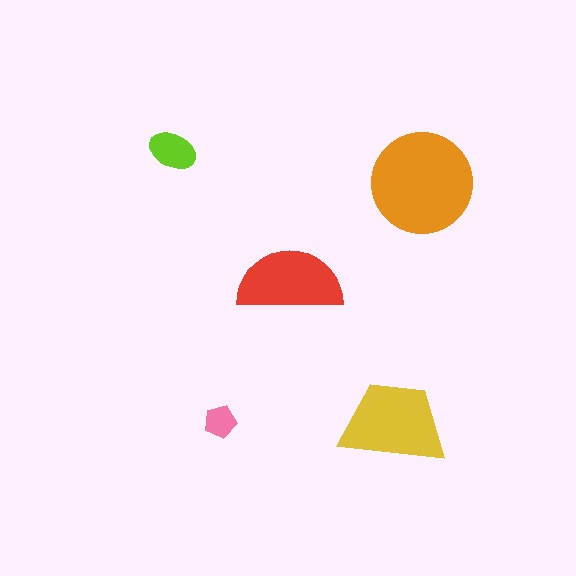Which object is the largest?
The orange circle.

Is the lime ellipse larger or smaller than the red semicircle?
Smaller.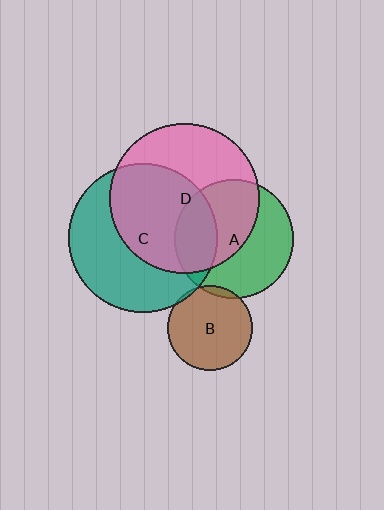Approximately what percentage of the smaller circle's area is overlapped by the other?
Approximately 5%.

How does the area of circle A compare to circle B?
Approximately 2.0 times.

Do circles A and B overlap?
Yes.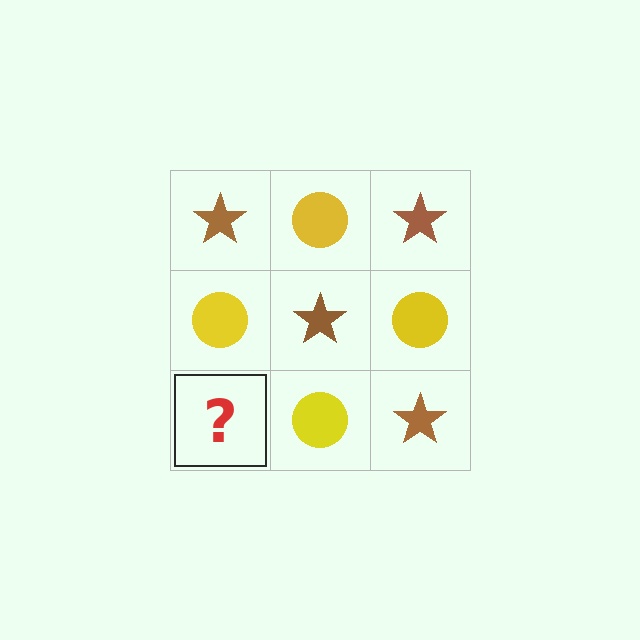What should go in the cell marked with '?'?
The missing cell should contain a brown star.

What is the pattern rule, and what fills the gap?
The rule is that it alternates brown star and yellow circle in a checkerboard pattern. The gap should be filled with a brown star.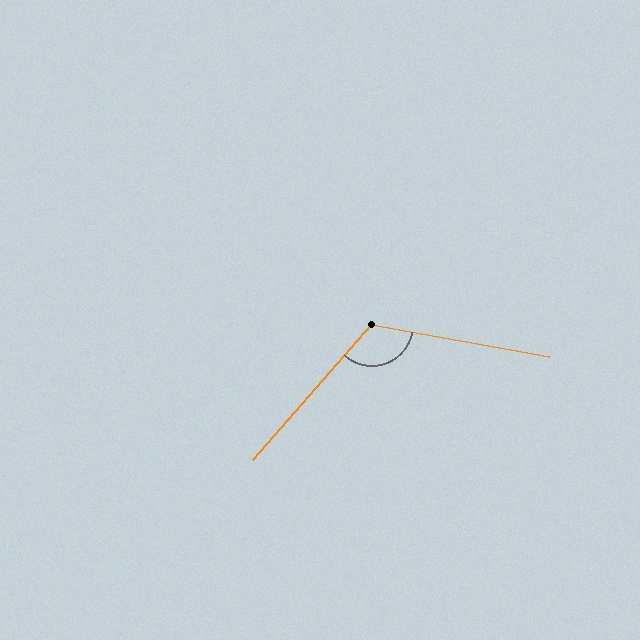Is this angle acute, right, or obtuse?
It is obtuse.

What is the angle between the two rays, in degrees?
Approximately 121 degrees.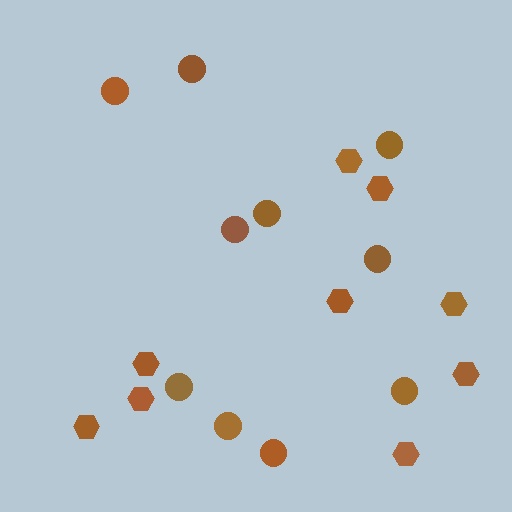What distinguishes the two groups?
There are 2 groups: one group of circles (10) and one group of hexagons (9).